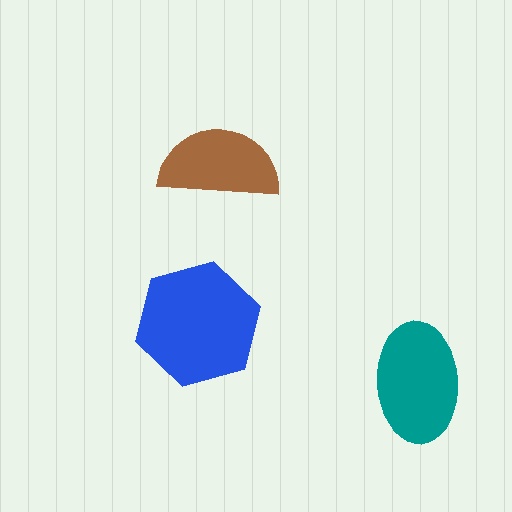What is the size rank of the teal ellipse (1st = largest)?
2nd.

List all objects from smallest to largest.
The brown semicircle, the teal ellipse, the blue hexagon.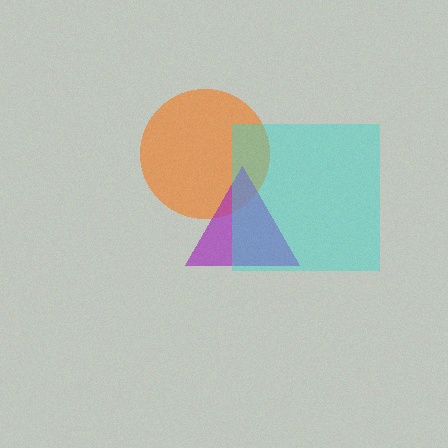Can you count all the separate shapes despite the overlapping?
Yes, there are 3 separate shapes.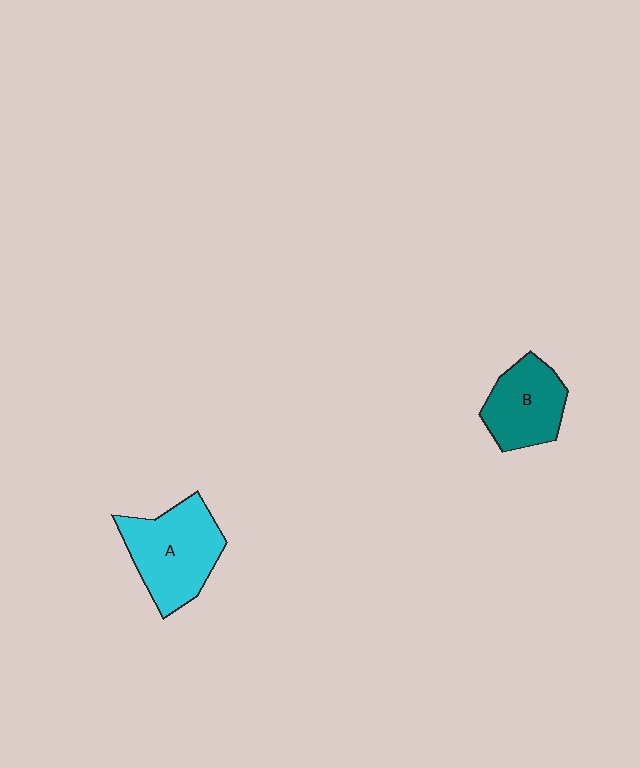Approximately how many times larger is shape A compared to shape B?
Approximately 1.3 times.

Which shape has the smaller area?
Shape B (teal).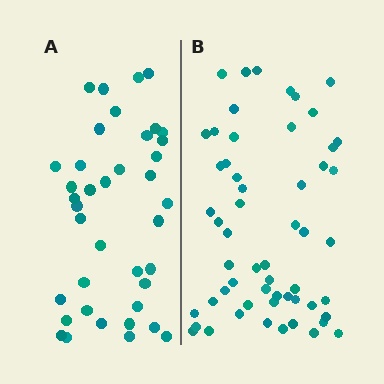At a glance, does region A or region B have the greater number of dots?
Region B (the right region) has more dots.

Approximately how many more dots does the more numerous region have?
Region B has approximately 15 more dots than region A.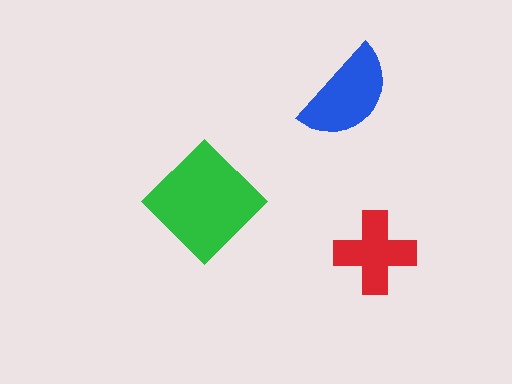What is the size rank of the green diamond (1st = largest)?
1st.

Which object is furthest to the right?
The red cross is rightmost.